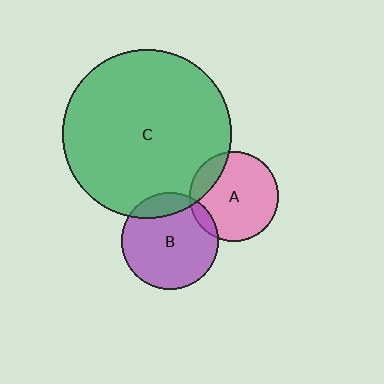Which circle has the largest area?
Circle C (green).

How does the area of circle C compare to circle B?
Approximately 3.0 times.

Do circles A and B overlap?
Yes.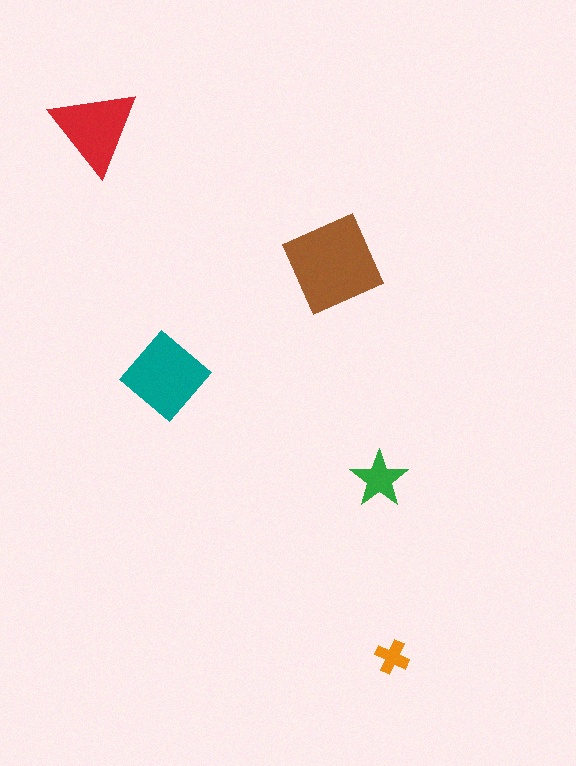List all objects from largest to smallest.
The brown diamond, the teal diamond, the red triangle, the green star, the orange cross.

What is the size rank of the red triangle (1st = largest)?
3rd.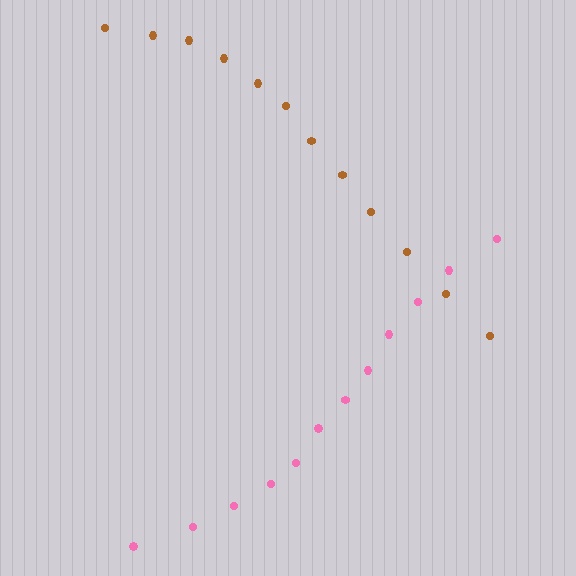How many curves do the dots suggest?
There are 2 distinct paths.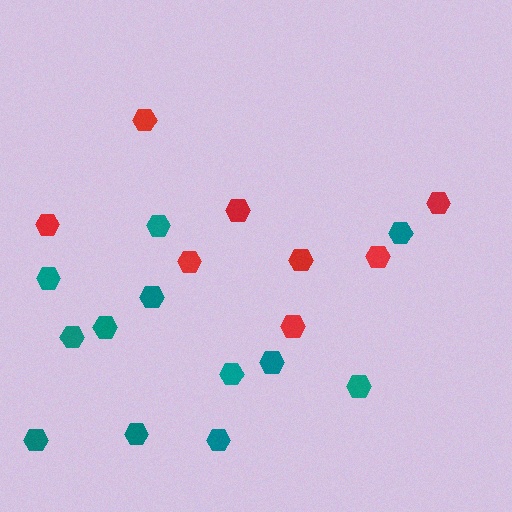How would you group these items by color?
There are 2 groups: one group of red hexagons (8) and one group of teal hexagons (12).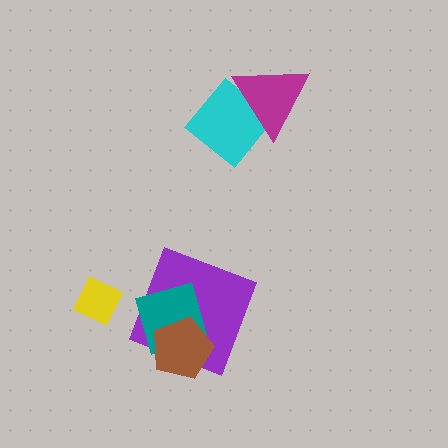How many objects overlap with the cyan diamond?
1 object overlaps with the cyan diamond.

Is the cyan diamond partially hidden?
Yes, it is partially covered by another shape.